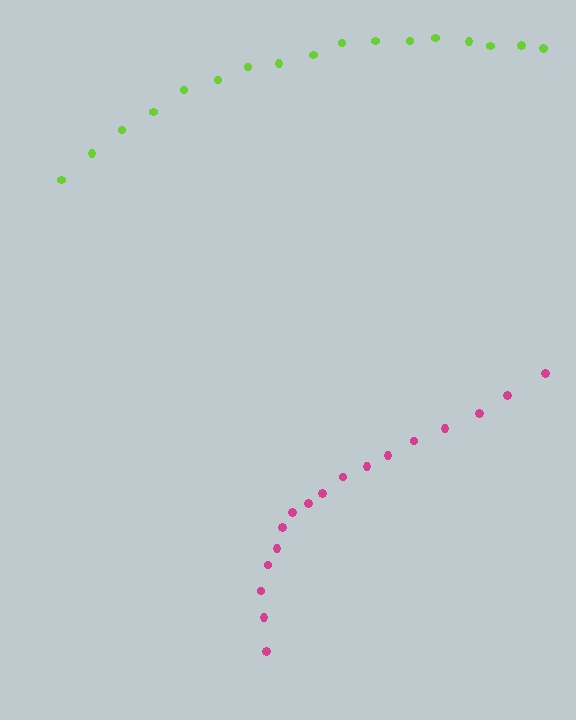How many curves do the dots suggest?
There are 2 distinct paths.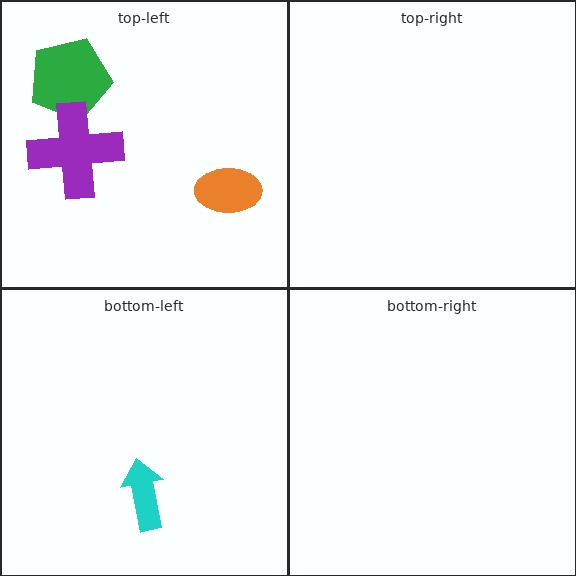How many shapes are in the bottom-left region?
1.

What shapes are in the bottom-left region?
The cyan arrow.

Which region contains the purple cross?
The top-left region.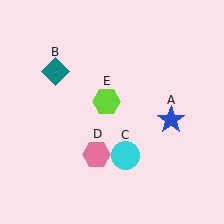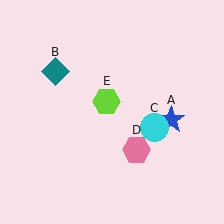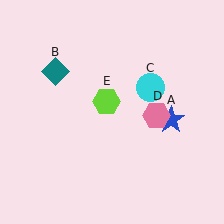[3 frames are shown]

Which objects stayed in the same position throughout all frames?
Blue star (object A) and teal diamond (object B) and lime hexagon (object E) remained stationary.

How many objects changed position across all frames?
2 objects changed position: cyan circle (object C), pink hexagon (object D).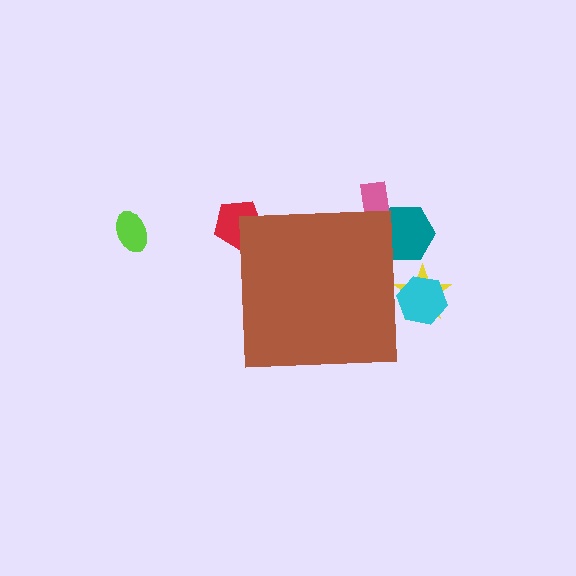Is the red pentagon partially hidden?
Yes, the red pentagon is partially hidden behind the brown square.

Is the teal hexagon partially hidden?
Yes, the teal hexagon is partially hidden behind the brown square.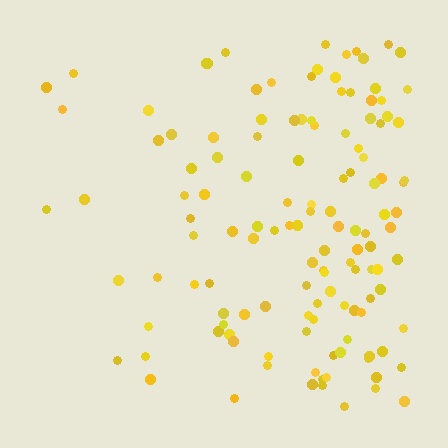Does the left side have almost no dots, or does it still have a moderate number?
Still a moderate number, just noticeably fewer than the right.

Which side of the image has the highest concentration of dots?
The right.